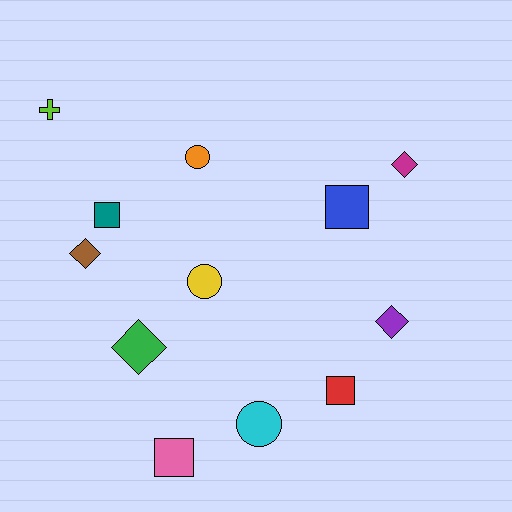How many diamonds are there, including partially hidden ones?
There are 4 diamonds.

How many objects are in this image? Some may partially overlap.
There are 12 objects.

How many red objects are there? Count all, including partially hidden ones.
There is 1 red object.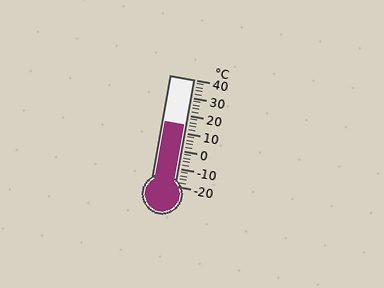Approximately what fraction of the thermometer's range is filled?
The thermometer is filled to approximately 55% of its range.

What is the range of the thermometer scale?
The thermometer scale ranges from -20°C to 40°C.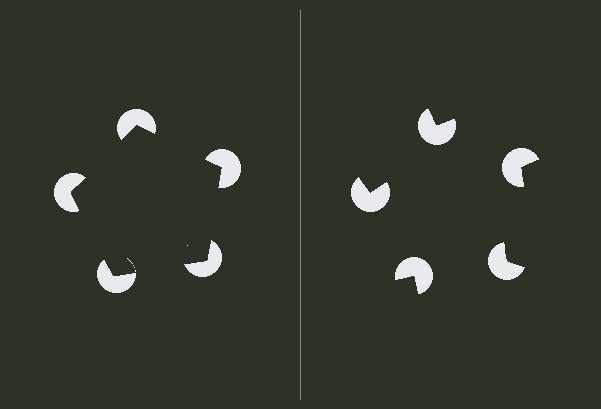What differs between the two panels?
The pac-man discs are positioned identically on both sides; only the wedge orientations differ. On the left they align to a pentagon; on the right they are misaligned.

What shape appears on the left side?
An illusory pentagon.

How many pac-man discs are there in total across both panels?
10 — 5 on each side.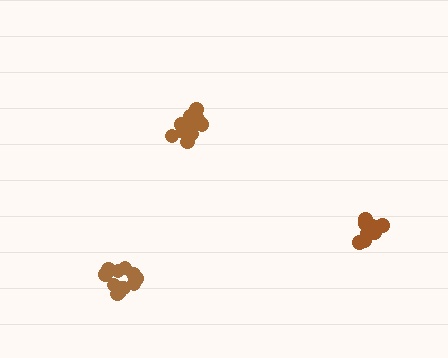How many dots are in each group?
Group 1: 11 dots, Group 2: 12 dots, Group 3: 12 dots (35 total).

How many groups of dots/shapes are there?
There are 3 groups.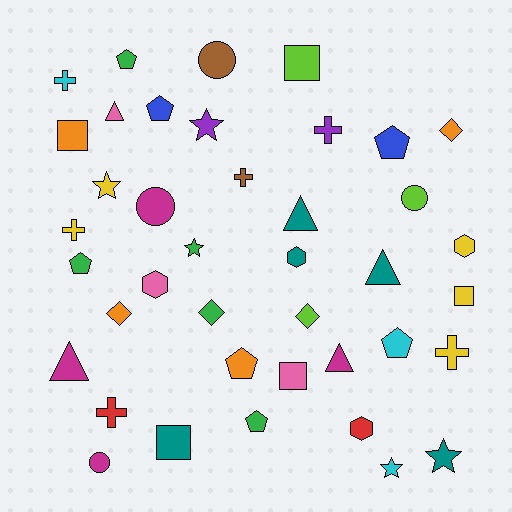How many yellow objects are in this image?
There are 5 yellow objects.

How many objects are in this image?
There are 40 objects.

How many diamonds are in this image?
There are 4 diamonds.